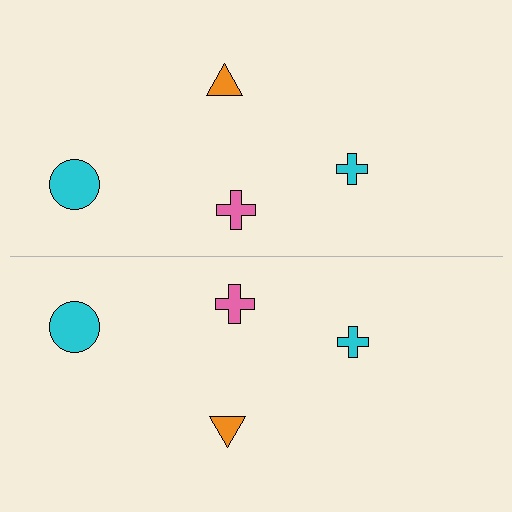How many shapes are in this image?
There are 8 shapes in this image.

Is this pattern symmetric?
Yes, this pattern has bilateral (reflection) symmetry.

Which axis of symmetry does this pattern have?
The pattern has a horizontal axis of symmetry running through the center of the image.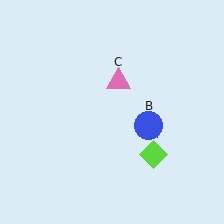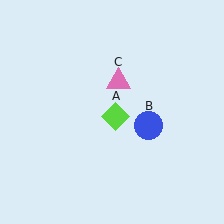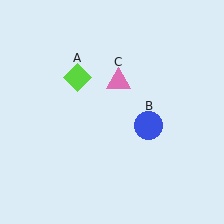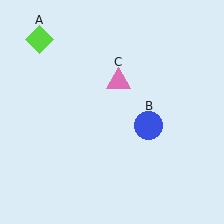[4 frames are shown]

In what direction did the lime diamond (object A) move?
The lime diamond (object A) moved up and to the left.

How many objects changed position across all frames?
1 object changed position: lime diamond (object A).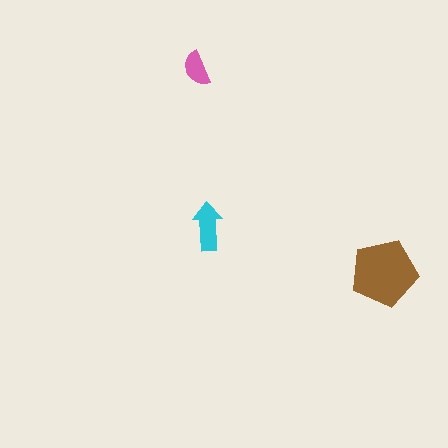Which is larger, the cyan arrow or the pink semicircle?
The cyan arrow.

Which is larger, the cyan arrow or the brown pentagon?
The brown pentagon.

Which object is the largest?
The brown pentagon.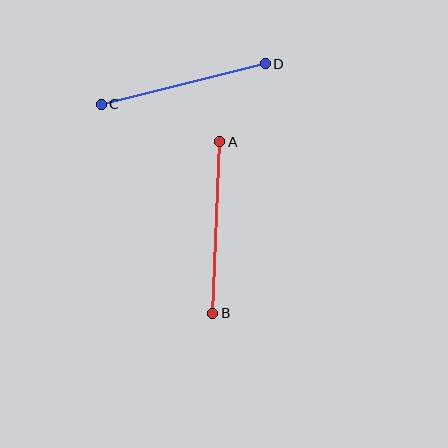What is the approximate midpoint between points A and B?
The midpoint is at approximately (216, 228) pixels.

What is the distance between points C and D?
The distance is approximately 169 pixels.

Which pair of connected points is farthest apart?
Points A and B are farthest apart.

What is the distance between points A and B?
The distance is approximately 172 pixels.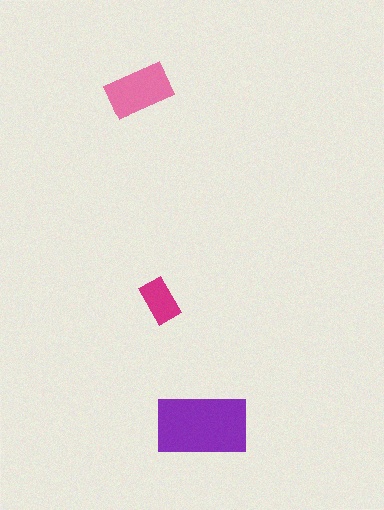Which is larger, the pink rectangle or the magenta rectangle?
The pink one.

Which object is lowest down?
The purple rectangle is bottommost.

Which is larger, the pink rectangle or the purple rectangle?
The purple one.